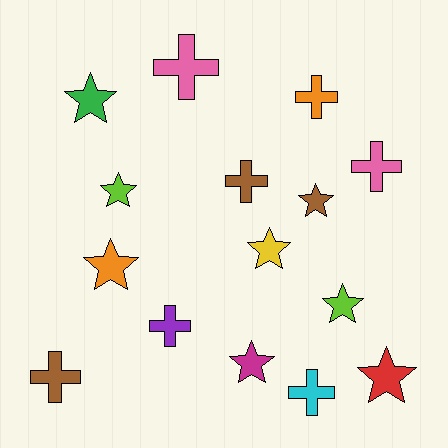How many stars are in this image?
There are 8 stars.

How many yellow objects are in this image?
There is 1 yellow object.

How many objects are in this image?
There are 15 objects.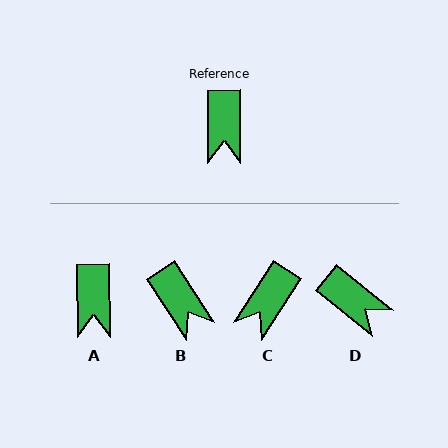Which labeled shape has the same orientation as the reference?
A.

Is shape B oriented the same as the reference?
No, it is off by about 33 degrees.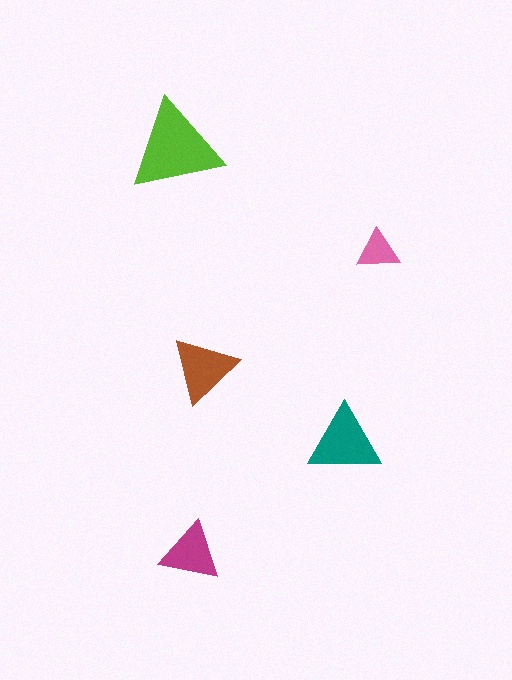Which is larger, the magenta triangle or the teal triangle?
The teal one.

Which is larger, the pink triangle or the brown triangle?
The brown one.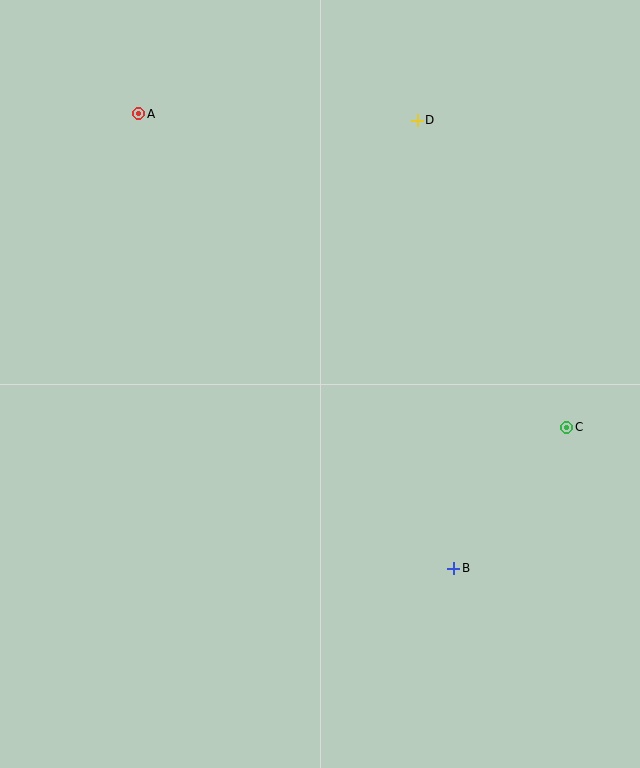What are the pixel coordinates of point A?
Point A is at (139, 114).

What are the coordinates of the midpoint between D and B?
The midpoint between D and B is at (435, 344).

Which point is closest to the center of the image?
Point B at (453, 568) is closest to the center.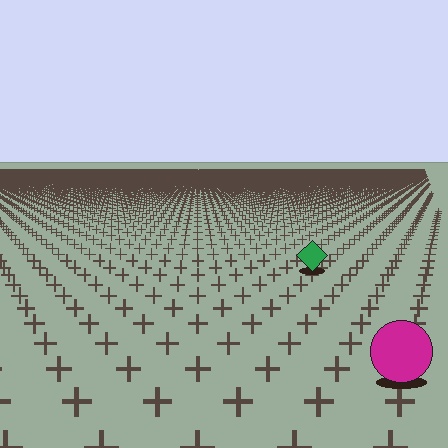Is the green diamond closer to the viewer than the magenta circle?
No. The magenta circle is closer — you can tell from the texture gradient: the ground texture is coarser near it.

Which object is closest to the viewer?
The magenta circle is closest. The texture marks near it are larger and more spread out.